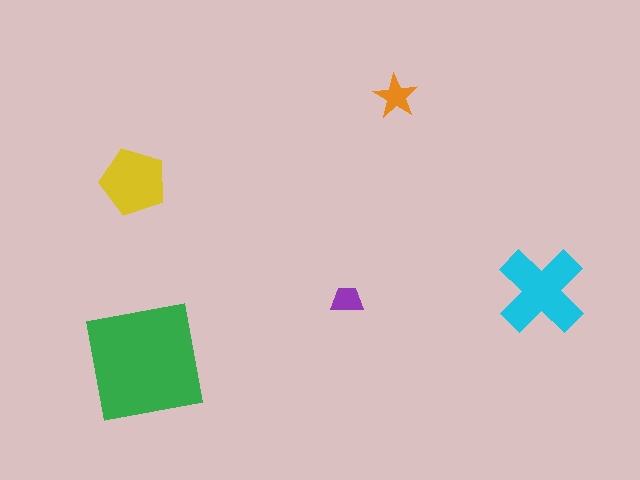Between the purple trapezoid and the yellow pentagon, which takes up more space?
The yellow pentagon.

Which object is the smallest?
The purple trapezoid.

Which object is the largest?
The green square.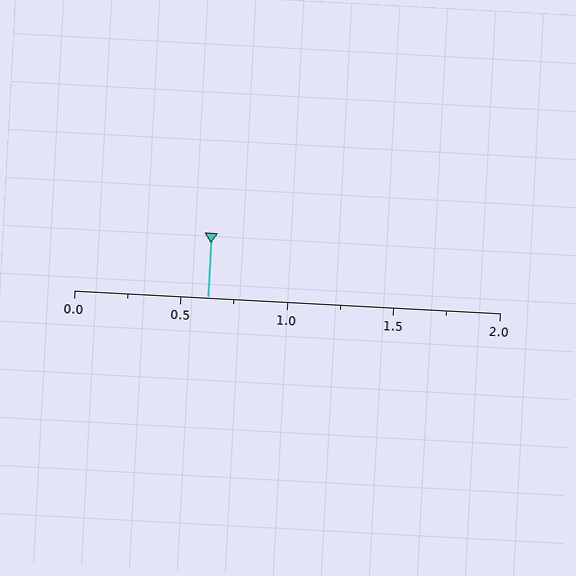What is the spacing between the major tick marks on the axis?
The major ticks are spaced 0.5 apart.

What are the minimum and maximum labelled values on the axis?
The axis runs from 0.0 to 2.0.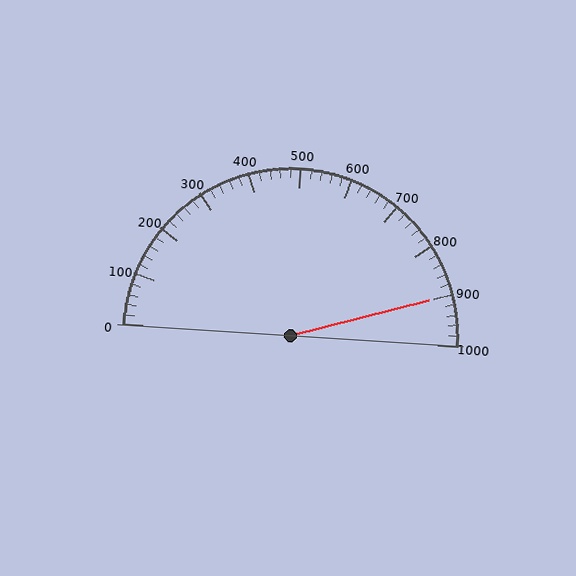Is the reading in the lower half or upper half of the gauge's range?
The reading is in the upper half of the range (0 to 1000).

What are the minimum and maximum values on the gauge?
The gauge ranges from 0 to 1000.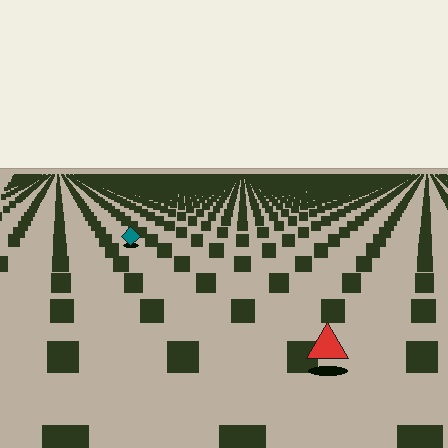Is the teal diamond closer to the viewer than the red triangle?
No. The red triangle is closer — you can tell from the texture gradient: the ground texture is coarser near it.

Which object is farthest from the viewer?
The teal diamond is farthest from the viewer. It appears smaller and the ground texture around it is denser.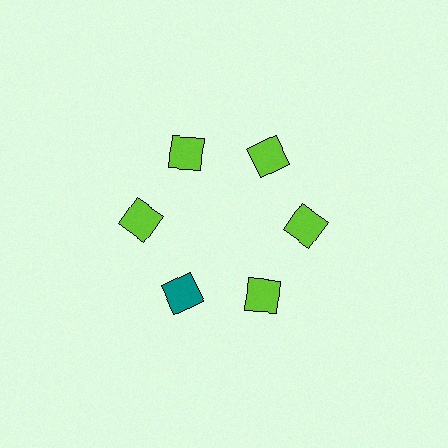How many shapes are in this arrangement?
There are 6 shapes arranged in a ring pattern.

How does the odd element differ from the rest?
It has a different color: teal instead of lime.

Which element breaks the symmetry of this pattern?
The teal diamond at roughly the 7 o'clock position breaks the symmetry. All other shapes are lime diamonds.